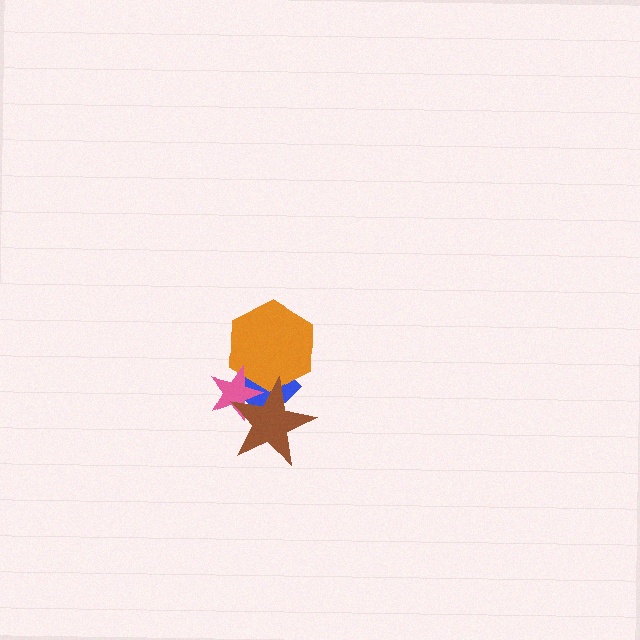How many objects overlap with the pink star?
3 objects overlap with the pink star.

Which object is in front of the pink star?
The brown star is in front of the pink star.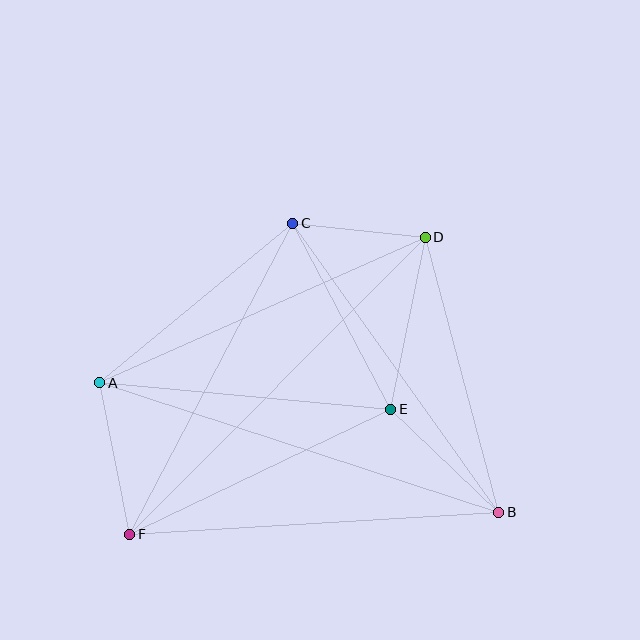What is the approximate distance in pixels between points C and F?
The distance between C and F is approximately 351 pixels.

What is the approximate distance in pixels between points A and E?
The distance between A and E is approximately 293 pixels.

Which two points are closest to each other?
Points C and D are closest to each other.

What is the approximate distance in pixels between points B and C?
The distance between B and C is approximately 355 pixels.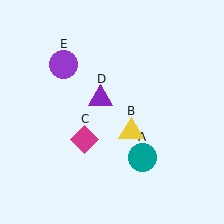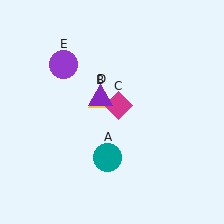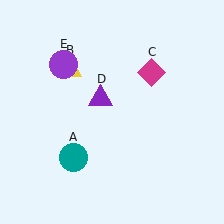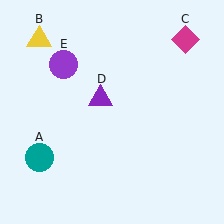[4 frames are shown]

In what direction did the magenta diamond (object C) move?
The magenta diamond (object C) moved up and to the right.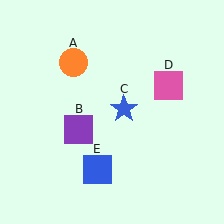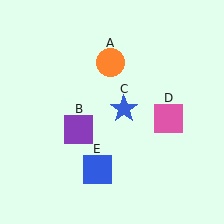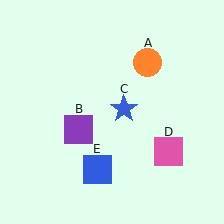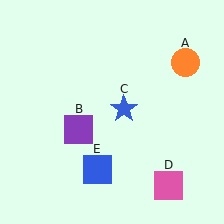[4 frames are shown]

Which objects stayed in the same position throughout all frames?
Purple square (object B) and blue star (object C) and blue square (object E) remained stationary.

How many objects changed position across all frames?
2 objects changed position: orange circle (object A), pink square (object D).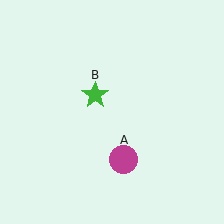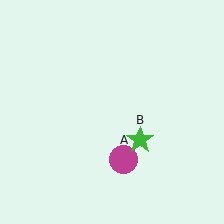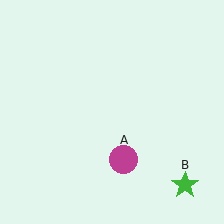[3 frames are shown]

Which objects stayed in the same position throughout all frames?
Magenta circle (object A) remained stationary.